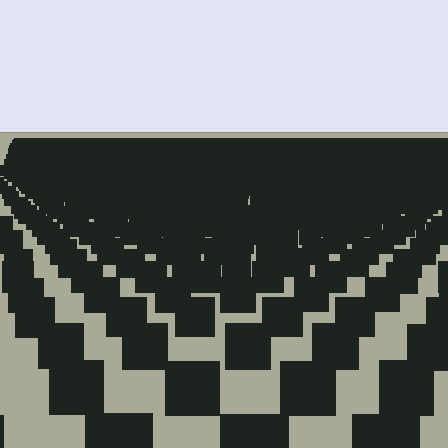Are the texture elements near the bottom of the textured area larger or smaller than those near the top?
Larger. Near the bottom, elements are closer to the viewer and appear at a bigger on-screen size.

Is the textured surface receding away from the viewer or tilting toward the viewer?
The surface is receding away from the viewer. Texture elements get smaller and denser toward the top.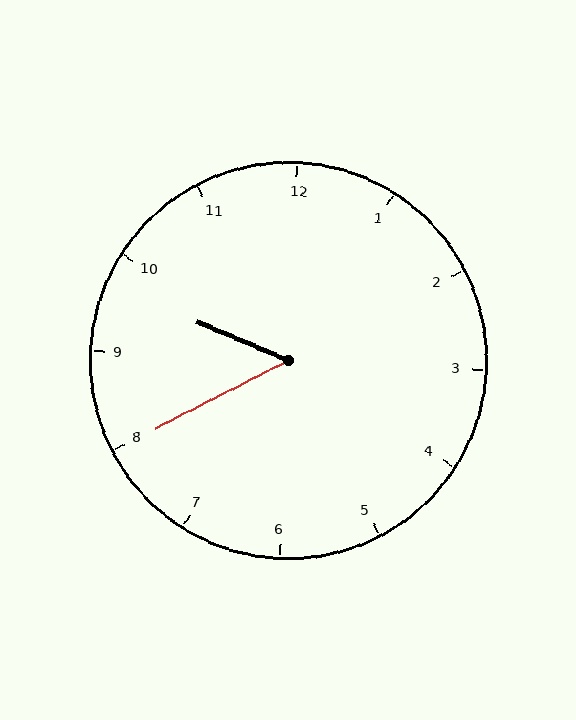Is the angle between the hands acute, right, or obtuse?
It is acute.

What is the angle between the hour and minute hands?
Approximately 50 degrees.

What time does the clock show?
9:40.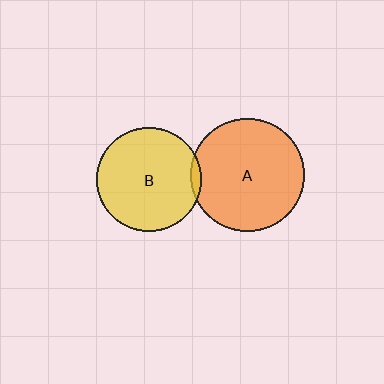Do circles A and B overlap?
Yes.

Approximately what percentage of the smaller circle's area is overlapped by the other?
Approximately 5%.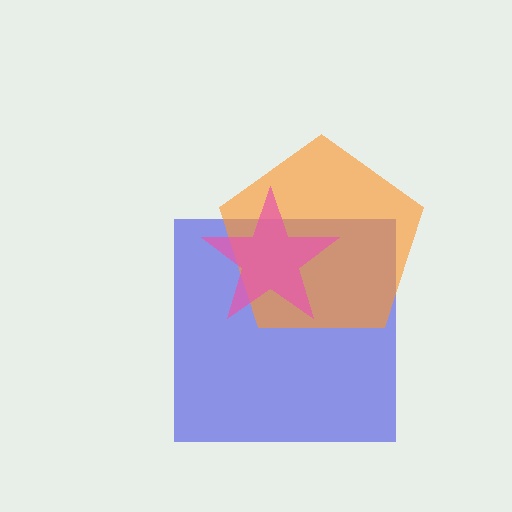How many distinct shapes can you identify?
There are 3 distinct shapes: a blue square, an orange pentagon, a pink star.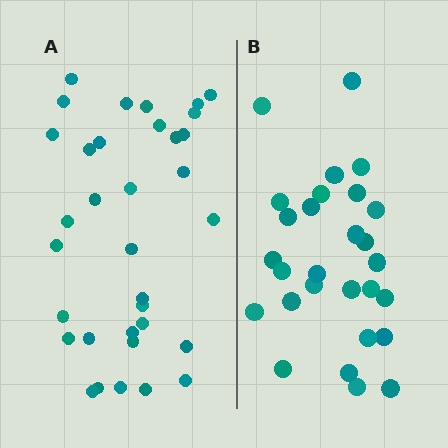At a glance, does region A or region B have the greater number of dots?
Region A (the left region) has more dots.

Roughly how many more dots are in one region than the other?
Region A has about 6 more dots than region B.